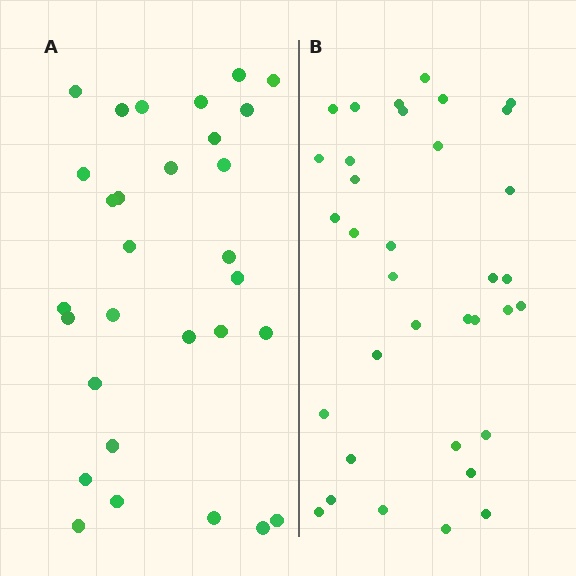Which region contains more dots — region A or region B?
Region B (the right region) has more dots.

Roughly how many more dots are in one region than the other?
Region B has about 5 more dots than region A.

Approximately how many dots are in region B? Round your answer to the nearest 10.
About 40 dots. (The exact count is 35, which rounds to 40.)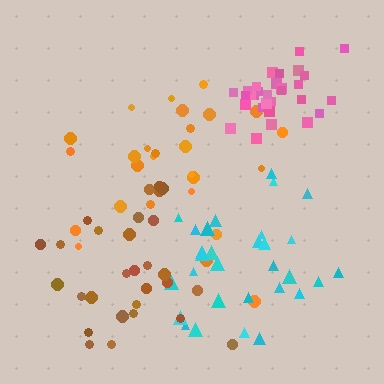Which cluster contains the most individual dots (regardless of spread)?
Cyan (30).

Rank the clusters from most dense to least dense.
pink, cyan, orange, brown.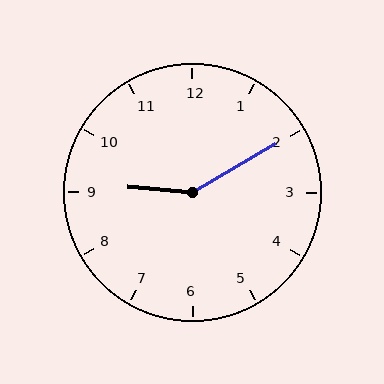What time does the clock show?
9:10.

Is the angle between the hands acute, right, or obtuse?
It is obtuse.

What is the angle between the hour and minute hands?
Approximately 145 degrees.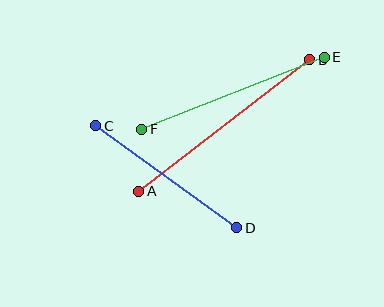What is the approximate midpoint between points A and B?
The midpoint is at approximately (224, 126) pixels.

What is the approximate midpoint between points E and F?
The midpoint is at approximately (233, 93) pixels.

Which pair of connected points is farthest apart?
Points A and B are farthest apart.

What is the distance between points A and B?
The distance is approximately 215 pixels.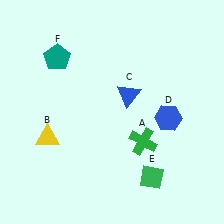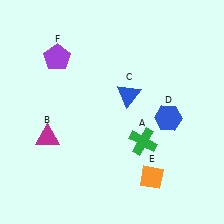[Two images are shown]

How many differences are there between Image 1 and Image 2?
There are 3 differences between the two images.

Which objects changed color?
B changed from yellow to magenta. E changed from green to orange. F changed from teal to purple.